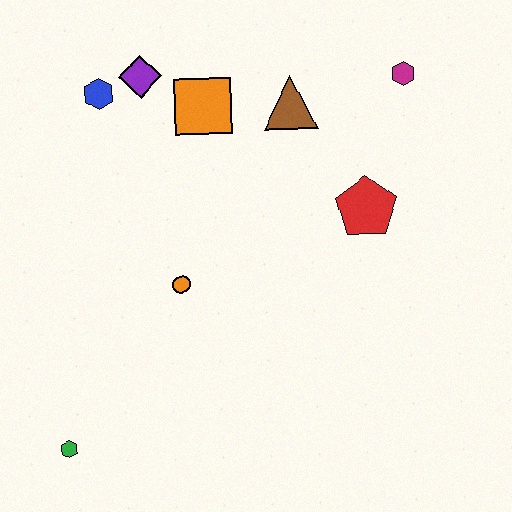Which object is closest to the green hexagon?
The orange circle is closest to the green hexagon.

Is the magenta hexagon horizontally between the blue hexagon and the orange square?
No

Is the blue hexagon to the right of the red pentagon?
No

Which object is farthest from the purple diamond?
The green hexagon is farthest from the purple diamond.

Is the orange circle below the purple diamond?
Yes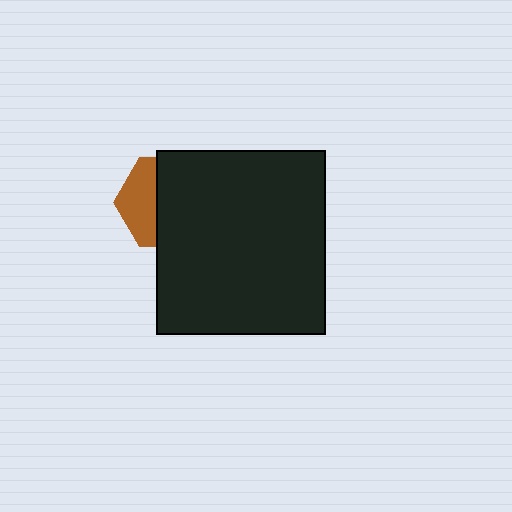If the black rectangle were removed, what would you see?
You would see the complete brown hexagon.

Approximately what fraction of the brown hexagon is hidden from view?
Roughly 62% of the brown hexagon is hidden behind the black rectangle.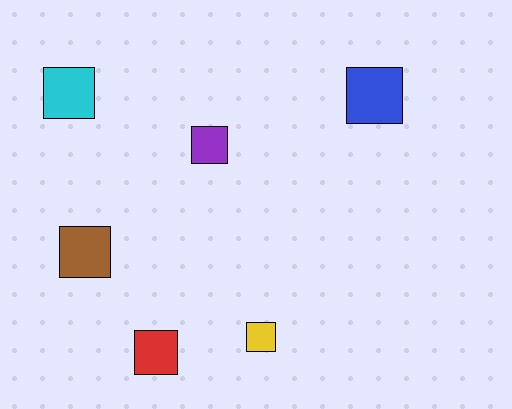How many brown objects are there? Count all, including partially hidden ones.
There is 1 brown object.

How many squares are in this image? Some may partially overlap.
There are 6 squares.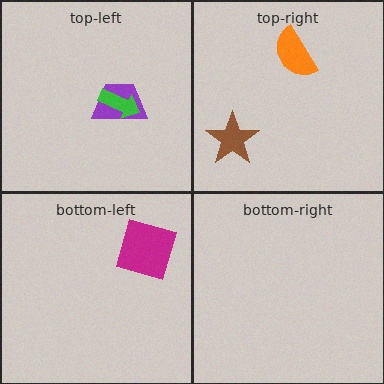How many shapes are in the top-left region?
2.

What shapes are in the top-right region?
The brown star, the orange semicircle.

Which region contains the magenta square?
The bottom-left region.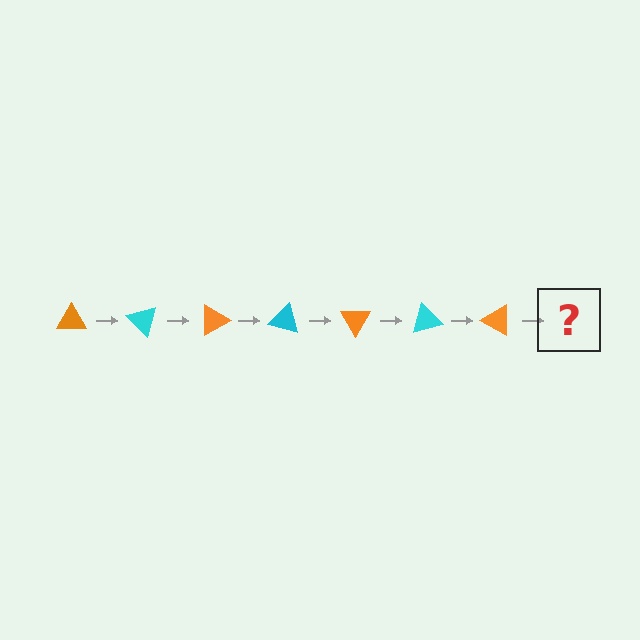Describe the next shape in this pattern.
It should be a cyan triangle, rotated 315 degrees from the start.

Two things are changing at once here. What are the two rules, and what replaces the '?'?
The two rules are that it rotates 45 degrees each step and the color cycles through orange and cyan. The '?' should be a cyan triangle, rotated 315 degrees from the start.